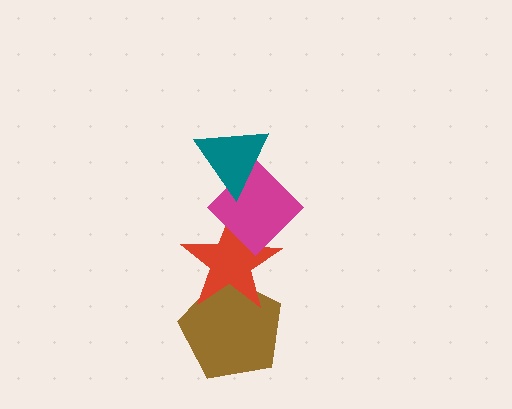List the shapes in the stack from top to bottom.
From top to bottom: the teal triangle, the magenta diamond, the red star, the brown pentagon.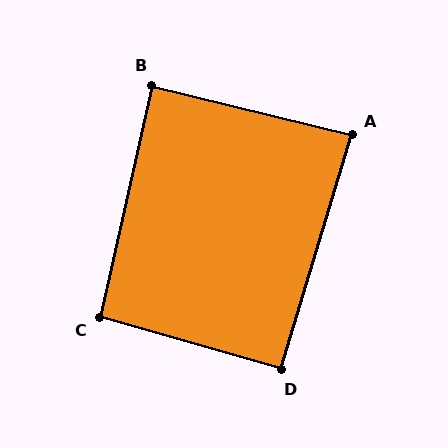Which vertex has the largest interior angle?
C, at approximately 93 degrees.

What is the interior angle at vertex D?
Approximately 91 degrees (approximately right).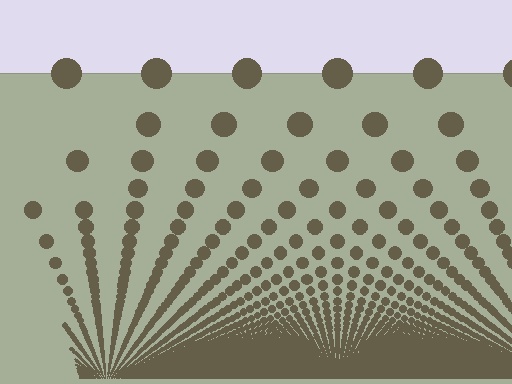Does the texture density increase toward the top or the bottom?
Density increases toward the bottom.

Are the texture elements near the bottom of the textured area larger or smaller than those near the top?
Smaller. The gradient is inverted — elements near the bottom are smaller and denser.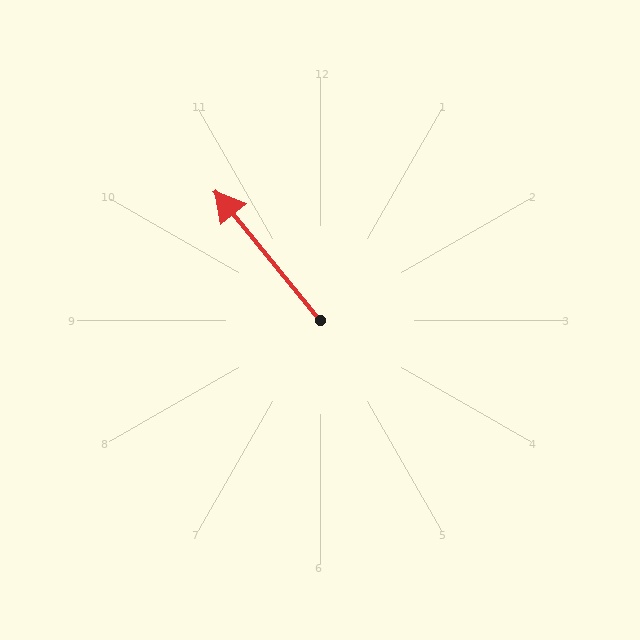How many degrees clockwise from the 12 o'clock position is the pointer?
Approximately 321 degrees.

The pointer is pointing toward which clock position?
Roughly 11 o'clock.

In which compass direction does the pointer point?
Northwest.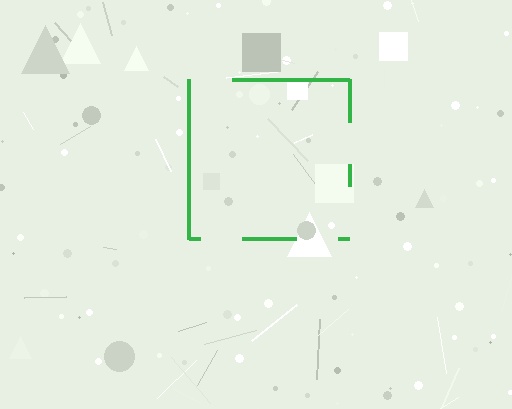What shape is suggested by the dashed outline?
The dashed outline suggests a square.